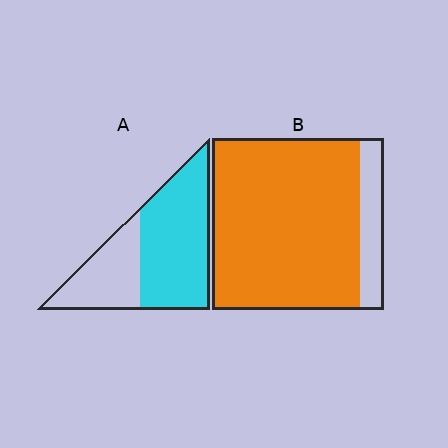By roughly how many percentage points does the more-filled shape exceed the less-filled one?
By roughly 20 percentage points (B over A).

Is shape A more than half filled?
Yes.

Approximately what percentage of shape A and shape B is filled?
A is approximately 65% and B is approximately 85%.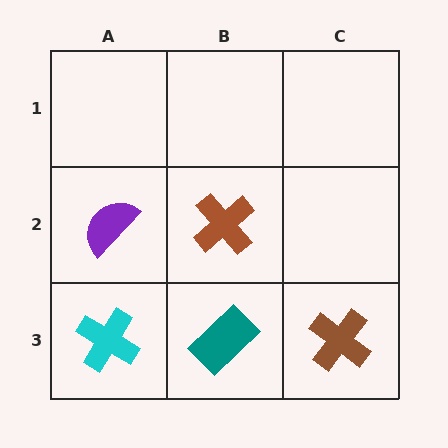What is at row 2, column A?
A purple semicircle.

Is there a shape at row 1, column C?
No, that cell is empty.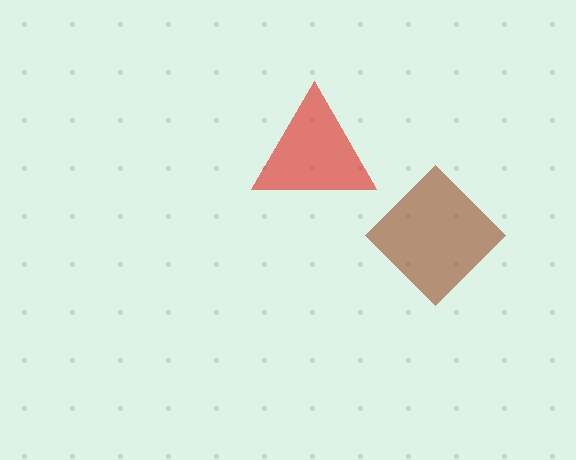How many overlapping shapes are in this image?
There are 2 overlapping shapes in the image.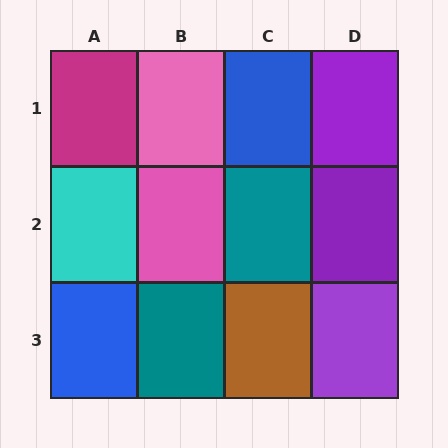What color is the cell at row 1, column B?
Pink.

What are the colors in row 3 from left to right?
Blue, teal, brown, purple.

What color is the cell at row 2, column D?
Purple.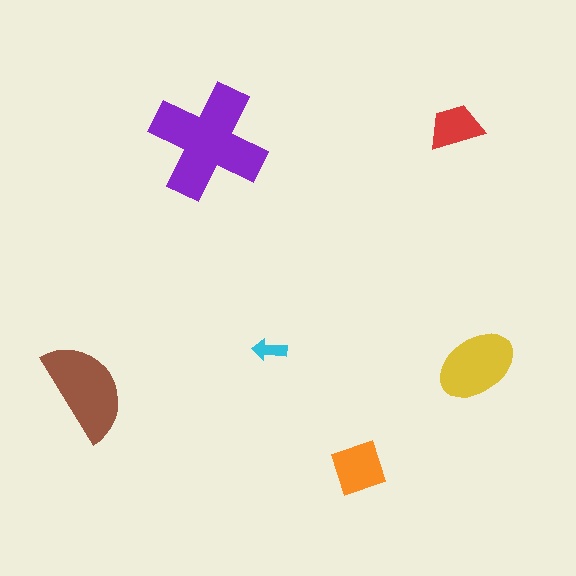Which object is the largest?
The purple cross.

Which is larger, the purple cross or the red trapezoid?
The purple cross.